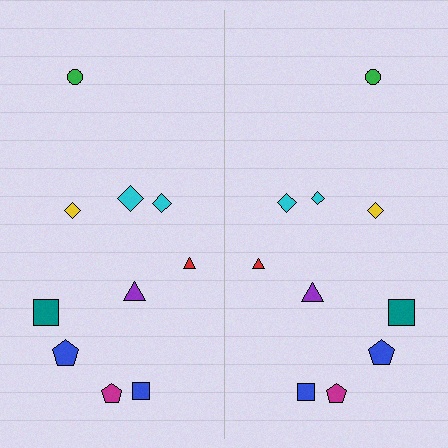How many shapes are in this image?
There are 20 shapes in this image.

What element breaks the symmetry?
The cyan diamond on the right side has a different size than its mirror counterpart.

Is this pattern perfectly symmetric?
No, the pattern is not perfectly symmetric. The cyan diamond on the right side has a different size than its mirror counterpart.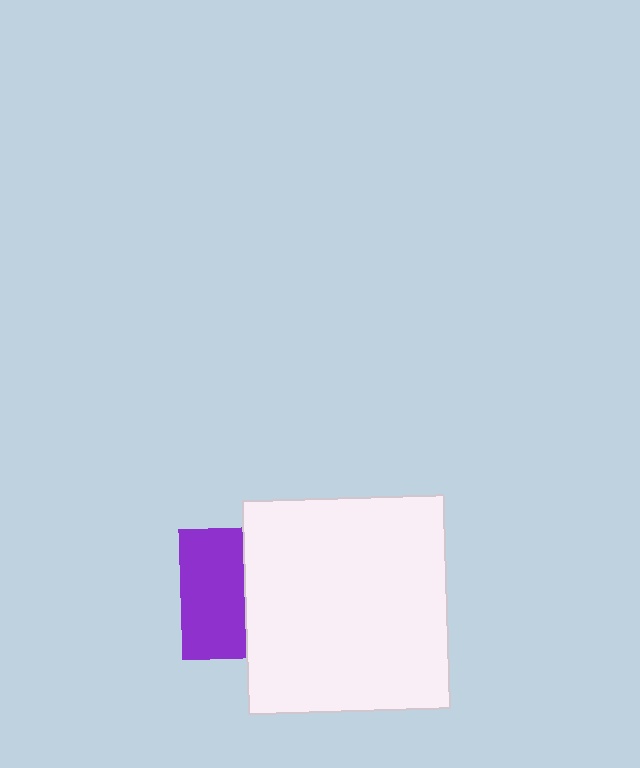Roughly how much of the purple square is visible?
About half of it is visible (roughly 48%).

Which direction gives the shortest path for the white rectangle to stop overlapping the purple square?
Moving right gives the shortest separation.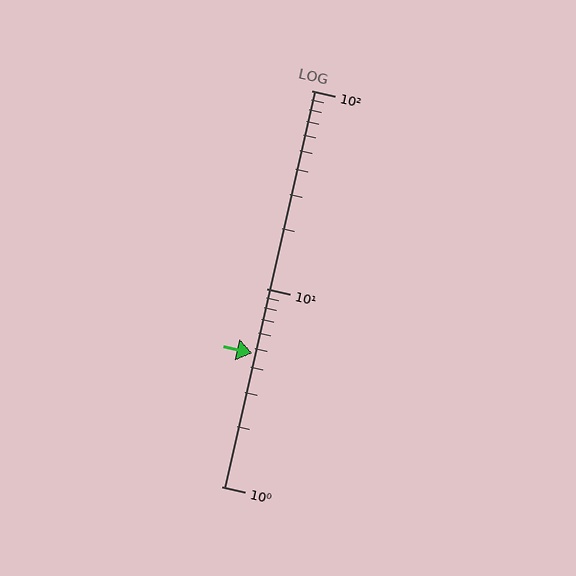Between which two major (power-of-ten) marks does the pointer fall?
The pointer is between 1 and 10.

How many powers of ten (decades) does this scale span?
The scale spans 2 decades, from 1 to 100.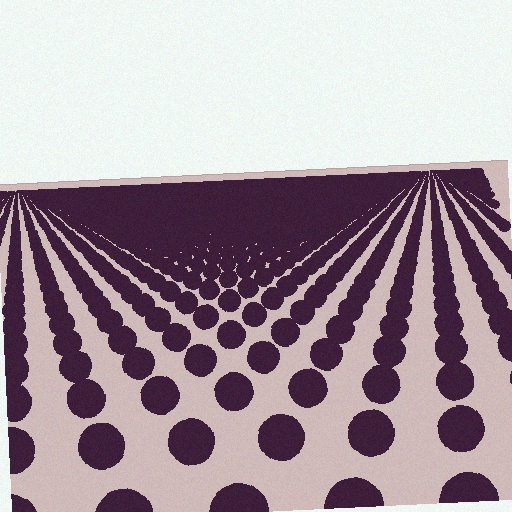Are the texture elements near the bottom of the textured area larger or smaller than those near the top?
Larger. Near the bottom, elements are closer to the viewer and appear at a bigger on-screen size.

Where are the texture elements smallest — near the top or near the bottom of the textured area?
Near the top.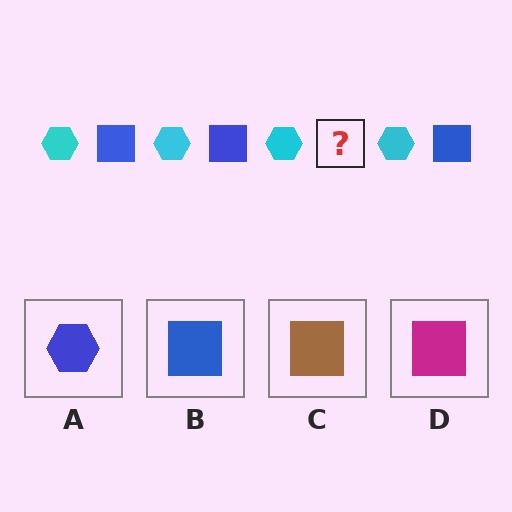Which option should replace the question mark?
Option B.